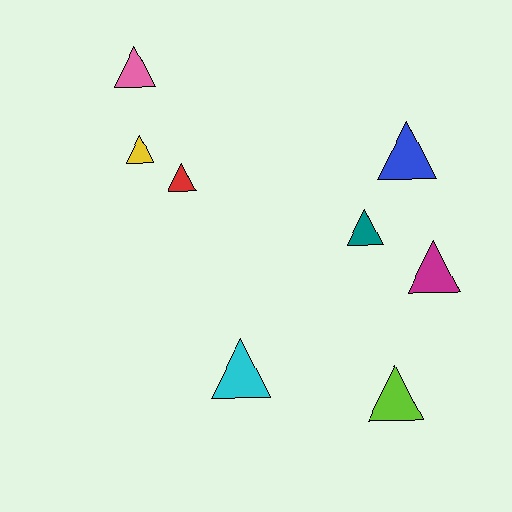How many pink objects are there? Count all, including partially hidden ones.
There is 1 pink object.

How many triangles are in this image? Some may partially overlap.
There are 8 triangles.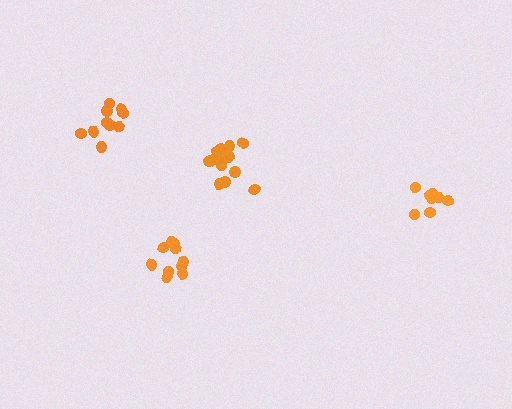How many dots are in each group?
Group 1: 8 dots, Group 2: 14 dots, Group 3: 10 dots, Group 4: 10 dots (42 total).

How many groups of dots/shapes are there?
There are 4 groups.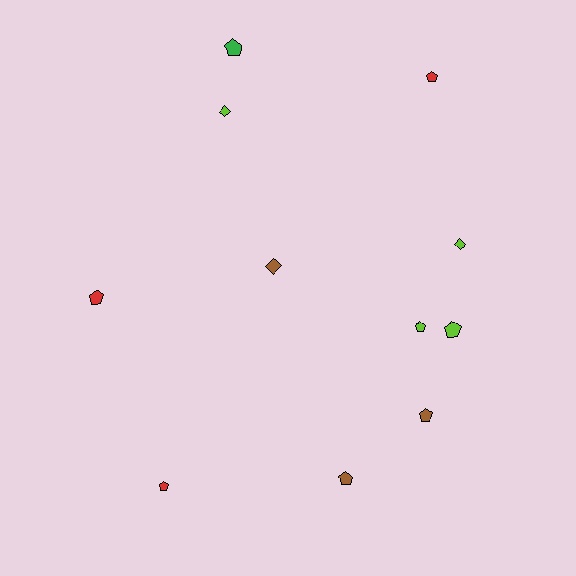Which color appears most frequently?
Lime, with 4 objects.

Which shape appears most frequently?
Pentagon, with 8 objects.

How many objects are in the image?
There are 11 objects.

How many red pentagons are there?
There are 3 red pentagons.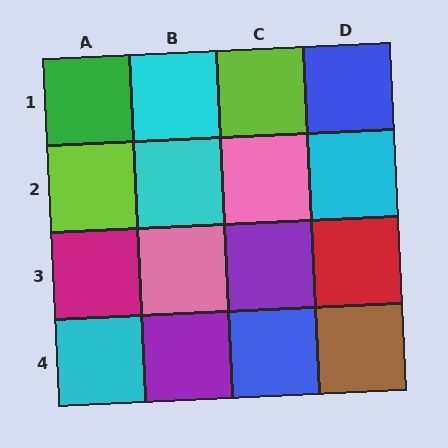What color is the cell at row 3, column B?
Pink.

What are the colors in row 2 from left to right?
Lime, cyan, pink, cyan.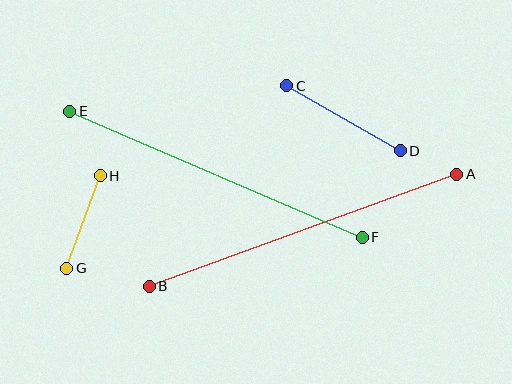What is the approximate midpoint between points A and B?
The midpoint is at approximately (303, 230) pixels.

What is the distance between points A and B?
The distance is approximately 327 pixels.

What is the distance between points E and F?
The distance is approximately 318 pixels.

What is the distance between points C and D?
The distance is approximately 131 pixels.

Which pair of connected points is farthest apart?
Points A and B are farthest apart.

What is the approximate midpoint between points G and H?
The midpoint is at approximately (83, 222) pixels.